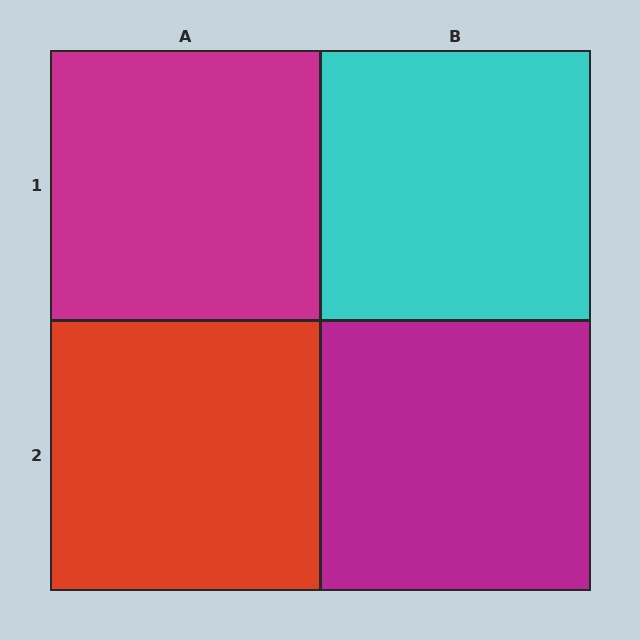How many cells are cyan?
1 cell is cyan.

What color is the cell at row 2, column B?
Magenta.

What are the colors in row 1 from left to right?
Magenta, cyan.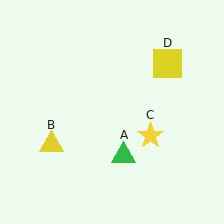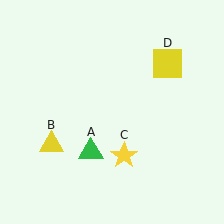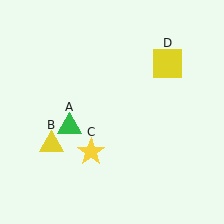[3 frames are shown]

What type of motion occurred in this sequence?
The green triangle (object A), yellow star (object C) rotated clockwise around the center of the scene.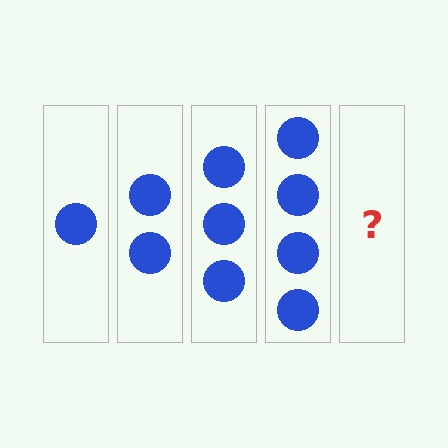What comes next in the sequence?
The next element should be 5 circles.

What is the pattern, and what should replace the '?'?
The pattern is that each step adds one more circle. The '?' should be 5 circles.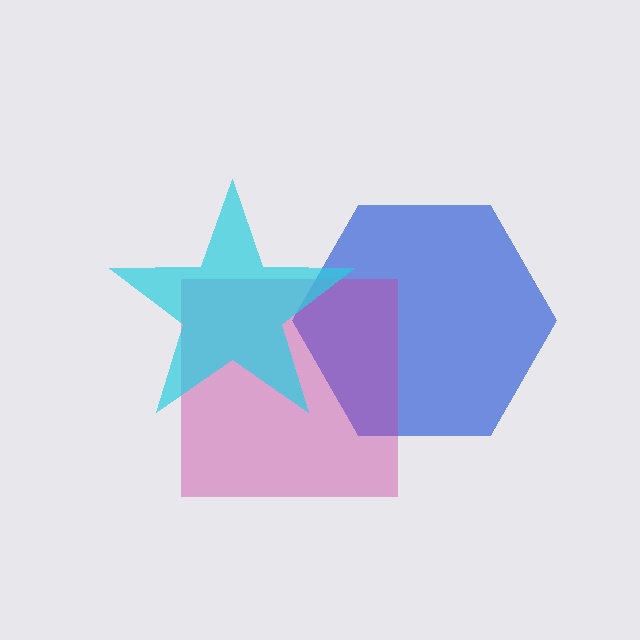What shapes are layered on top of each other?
The layered shapes are: a blue hexagon, a magenta square, a cyan star.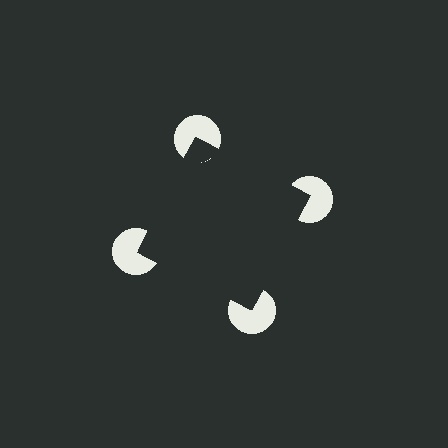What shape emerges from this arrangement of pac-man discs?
An illusory square — its edges are inferred from the aligned wedge cuts in the pac-man discs, not physically drawn.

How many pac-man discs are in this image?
There are 4 — one at each vertex of the illusory square.